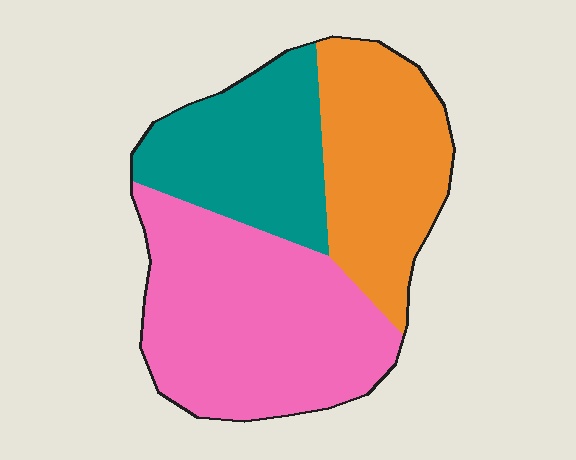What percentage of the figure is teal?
Teal takes up about one quarter (1/4) of the figure.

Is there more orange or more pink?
Pink.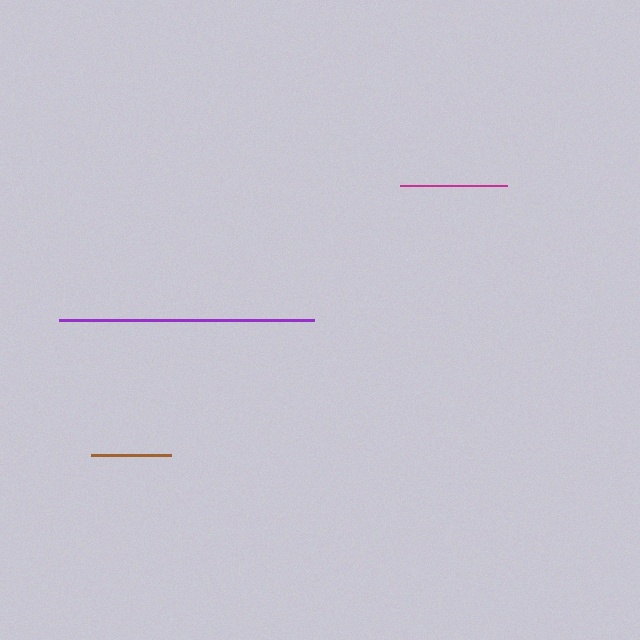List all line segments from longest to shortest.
From longest to shortest: purple, magenta, brown.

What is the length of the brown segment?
The brown segment is approximately 80 pixels long.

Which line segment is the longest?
The purple line is the longest at approximately 255 pixels.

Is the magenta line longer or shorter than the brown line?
The magenta line is longer than the brown line.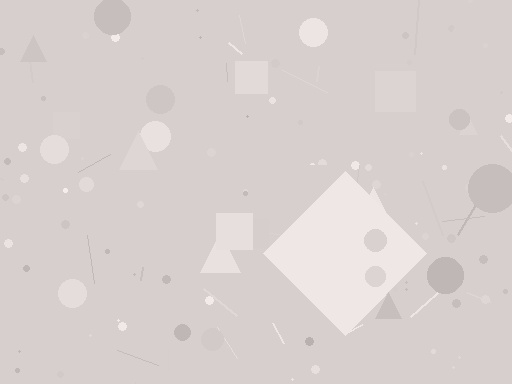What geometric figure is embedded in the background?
A diamond is embedded in the background.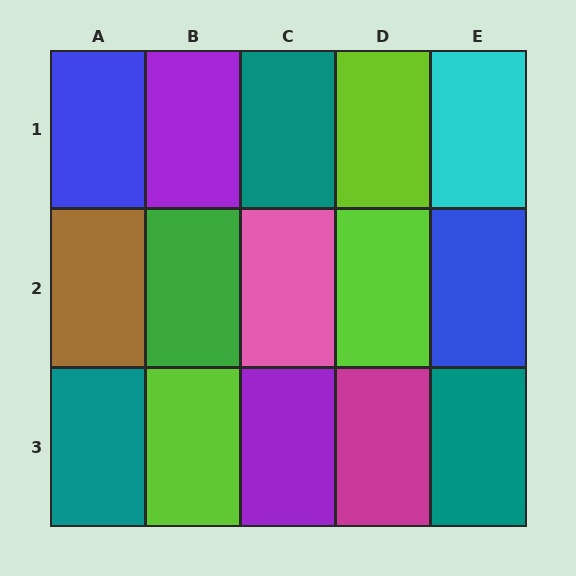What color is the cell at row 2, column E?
Blue.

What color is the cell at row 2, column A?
Brown.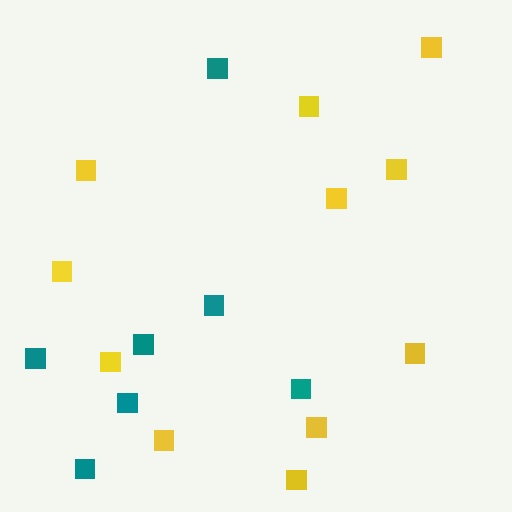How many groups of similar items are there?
There are 2 groups: one group of yellow squares (11) and one group of teal squares (7).